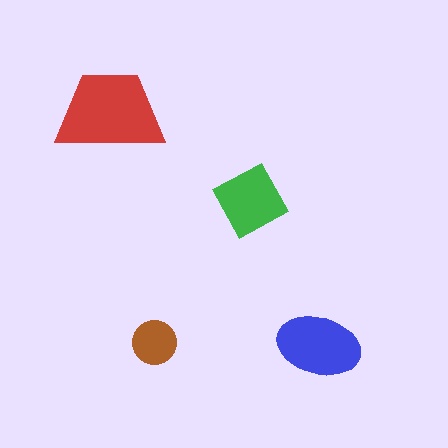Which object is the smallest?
The brown circle.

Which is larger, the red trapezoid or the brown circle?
The red trapezoid.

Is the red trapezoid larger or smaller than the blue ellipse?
Larger.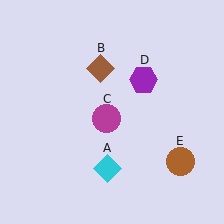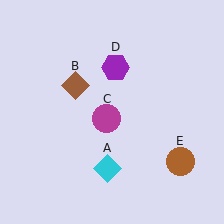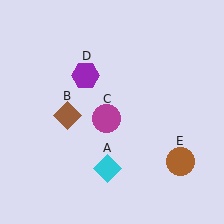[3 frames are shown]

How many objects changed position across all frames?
2 objects changed position: brown diamond (object B), purple hexagon (object D).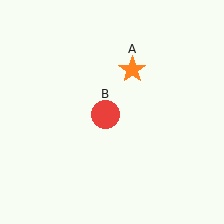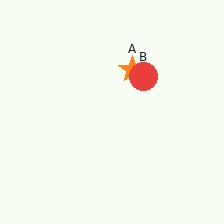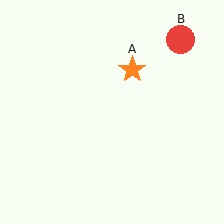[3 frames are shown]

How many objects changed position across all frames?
1 object changed position: red circle (object B).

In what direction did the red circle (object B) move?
The red circle (object B) moved up and to the right.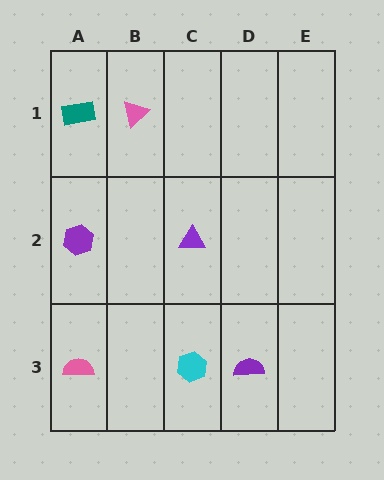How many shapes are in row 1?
2 shapes.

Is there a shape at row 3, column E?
No, that cell is empty.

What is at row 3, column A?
A pink semicircle.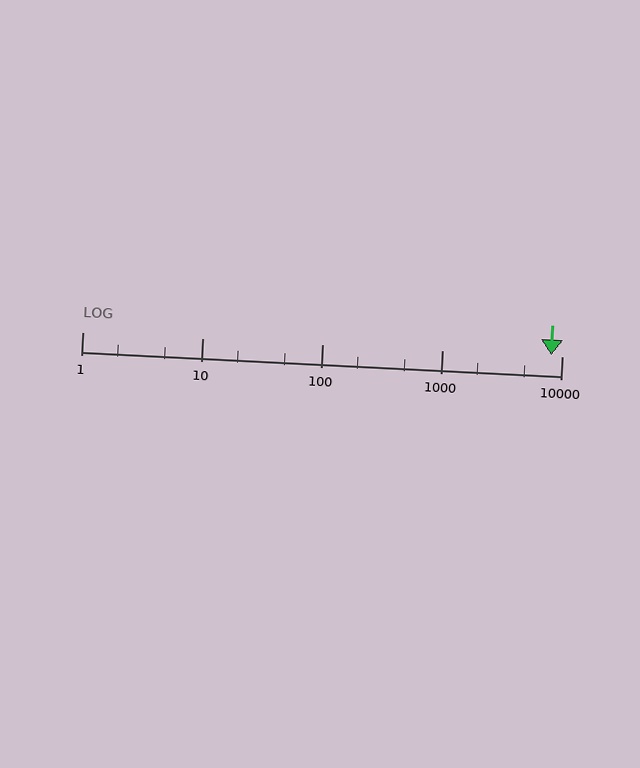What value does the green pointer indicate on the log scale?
The pointer indicates approximately 8200.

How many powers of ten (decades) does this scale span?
The scale spans 4 decades, from 1 to 10000.